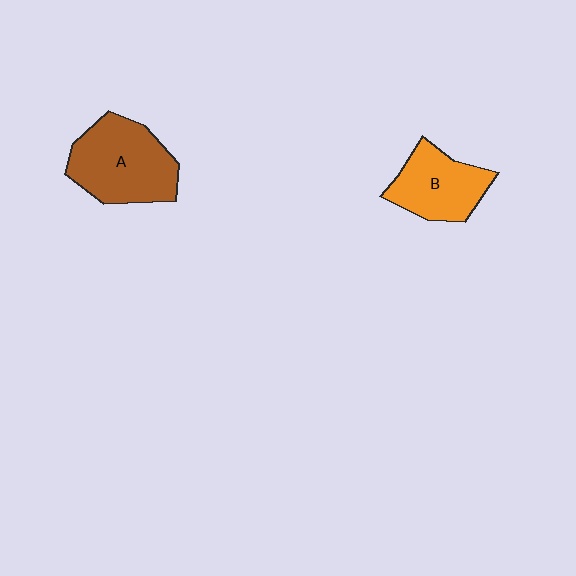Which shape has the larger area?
Shape A (brown).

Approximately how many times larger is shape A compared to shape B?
Approximately 1.3 times.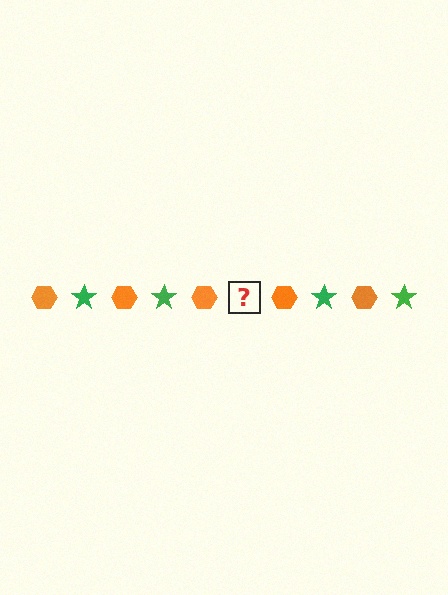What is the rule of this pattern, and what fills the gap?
The rule is that the pattern alternates between orange hexagon and green star. The gap should be filled with a green star.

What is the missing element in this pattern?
The missing element is a green star.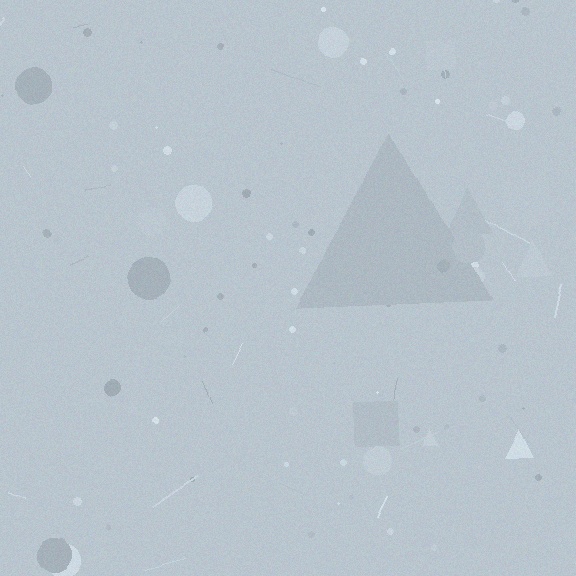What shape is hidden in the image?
A triangle is hidden in the image.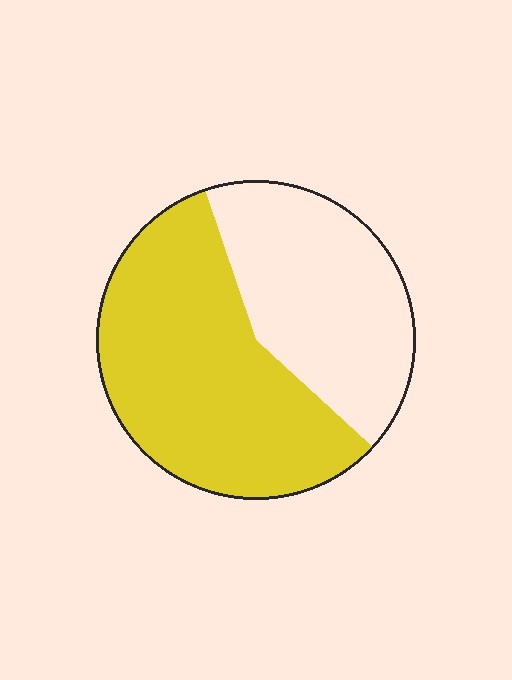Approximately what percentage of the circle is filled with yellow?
Approximately 60%.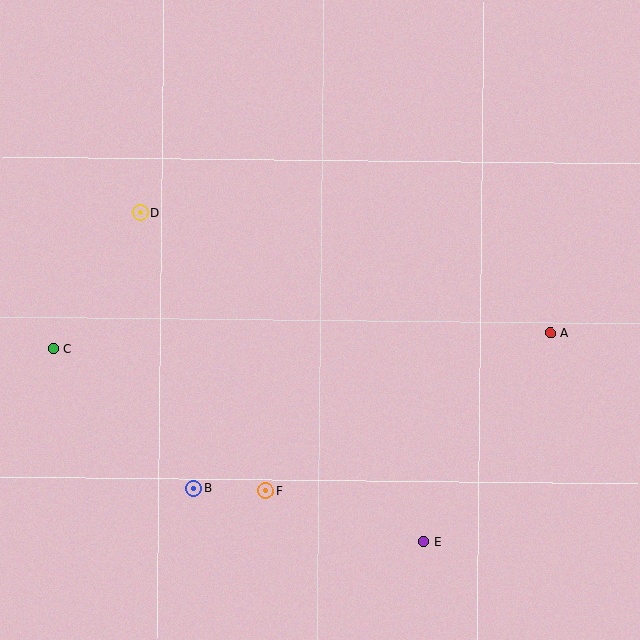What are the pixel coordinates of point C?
Point C is at (53, 349).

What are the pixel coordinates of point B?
Point B is at (194, 488).